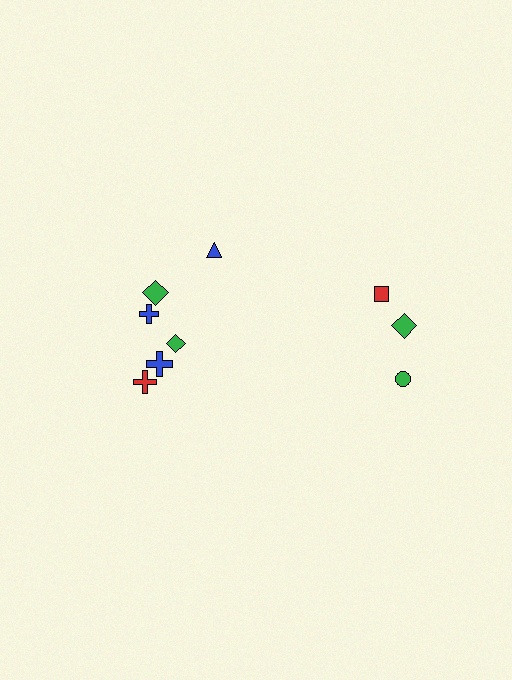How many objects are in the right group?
There are 3 objects.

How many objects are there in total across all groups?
There are 9 objects.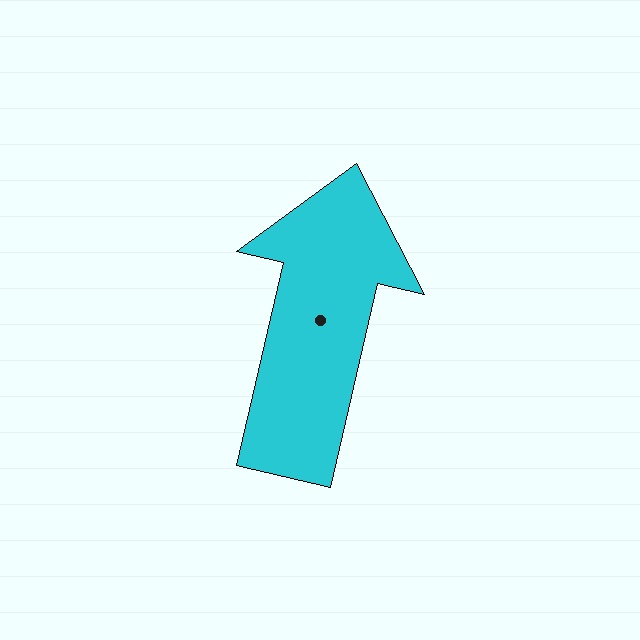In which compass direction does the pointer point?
North.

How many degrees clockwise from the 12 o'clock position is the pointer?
Approximately 13 degrees.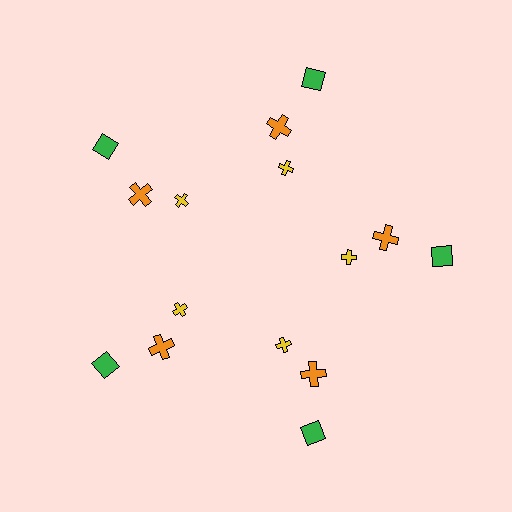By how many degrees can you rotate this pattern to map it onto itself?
The pattern maps onto itself every 72 degrees of rotation.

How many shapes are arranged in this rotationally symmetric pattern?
There are 15 shapes, arranged in 5 groups of 3.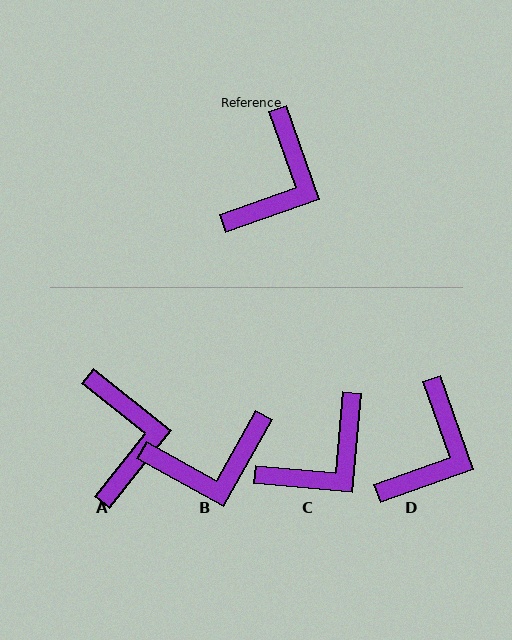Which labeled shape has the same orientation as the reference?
D.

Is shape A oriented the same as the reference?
No, it is off by about 32 degrees.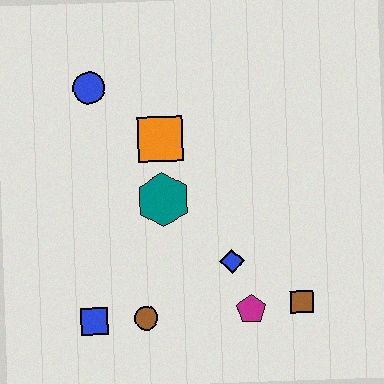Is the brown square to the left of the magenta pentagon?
No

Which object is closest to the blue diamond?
The magenta pentagon is closest to the blue diamond.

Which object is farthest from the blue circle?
The brown square is farthest from the blue circle.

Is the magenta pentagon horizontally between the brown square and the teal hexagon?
Yes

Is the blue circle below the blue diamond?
No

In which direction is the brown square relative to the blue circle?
The brown square is below the blue circle.